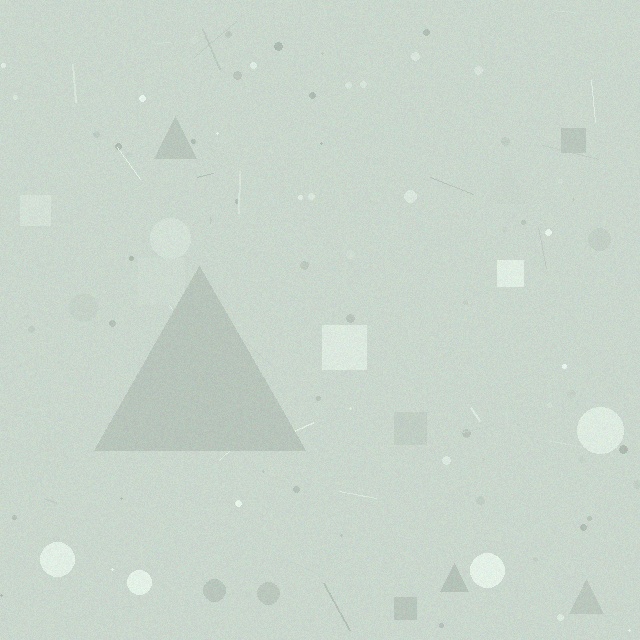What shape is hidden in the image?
A triangle is hidden in the image.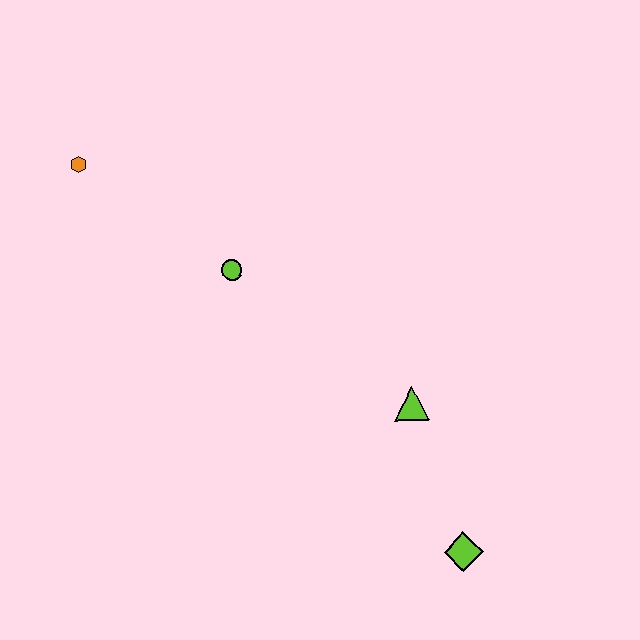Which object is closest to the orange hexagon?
The lime circle is closest to the orange hexagon.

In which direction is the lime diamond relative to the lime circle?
The lime diamond is below the lime circle.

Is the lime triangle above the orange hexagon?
No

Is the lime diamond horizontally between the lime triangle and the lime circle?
No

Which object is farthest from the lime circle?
The lime diamond is farthest from the lime circle.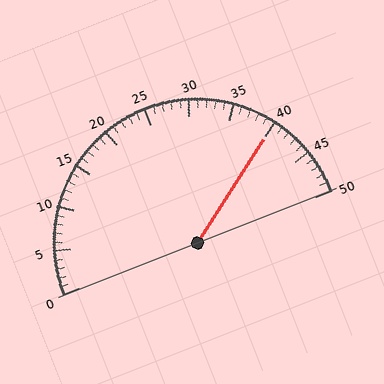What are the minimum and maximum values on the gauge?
The gauge ranges from 0 to 50.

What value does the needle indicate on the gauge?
The needle indicates approximately 40.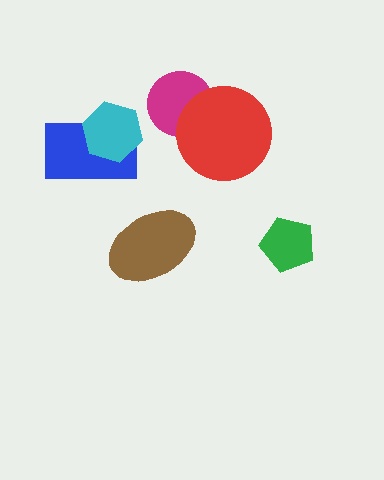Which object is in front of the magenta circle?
The red circle is in front of the magenta circle.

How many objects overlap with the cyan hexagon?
1 object overlaps with the cyan hexagon.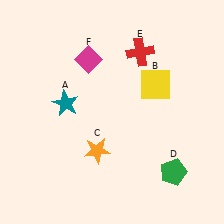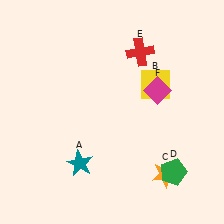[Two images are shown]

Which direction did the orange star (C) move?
The orange star (C) moved right.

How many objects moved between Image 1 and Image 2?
3 objects moved between the two images.